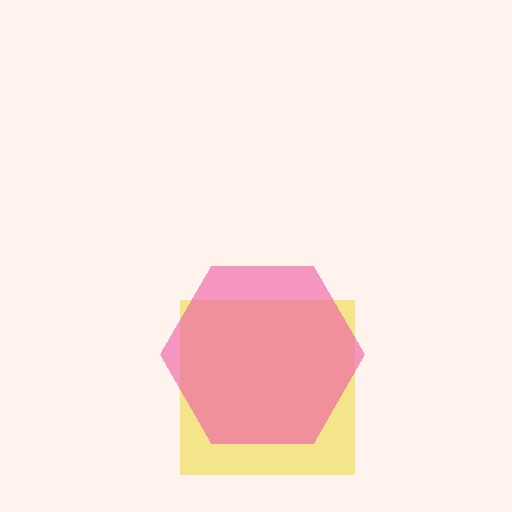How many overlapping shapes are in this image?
There are 2 overlapping shapes in the image.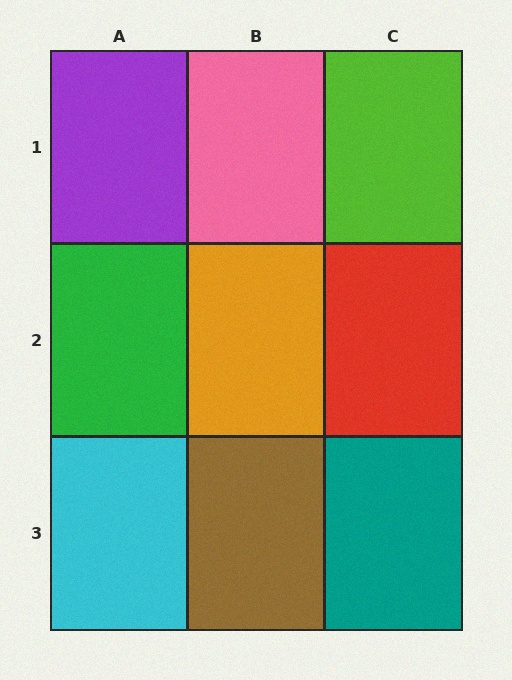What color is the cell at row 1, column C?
Lime.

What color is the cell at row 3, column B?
Brown.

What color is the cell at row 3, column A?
Cyan.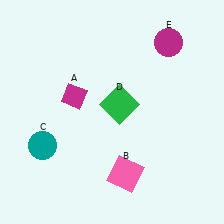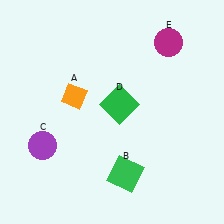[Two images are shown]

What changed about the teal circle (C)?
In Image 1, C is teal. In Image 2, it changed to purple.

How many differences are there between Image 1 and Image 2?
There are 3 differences between the two images.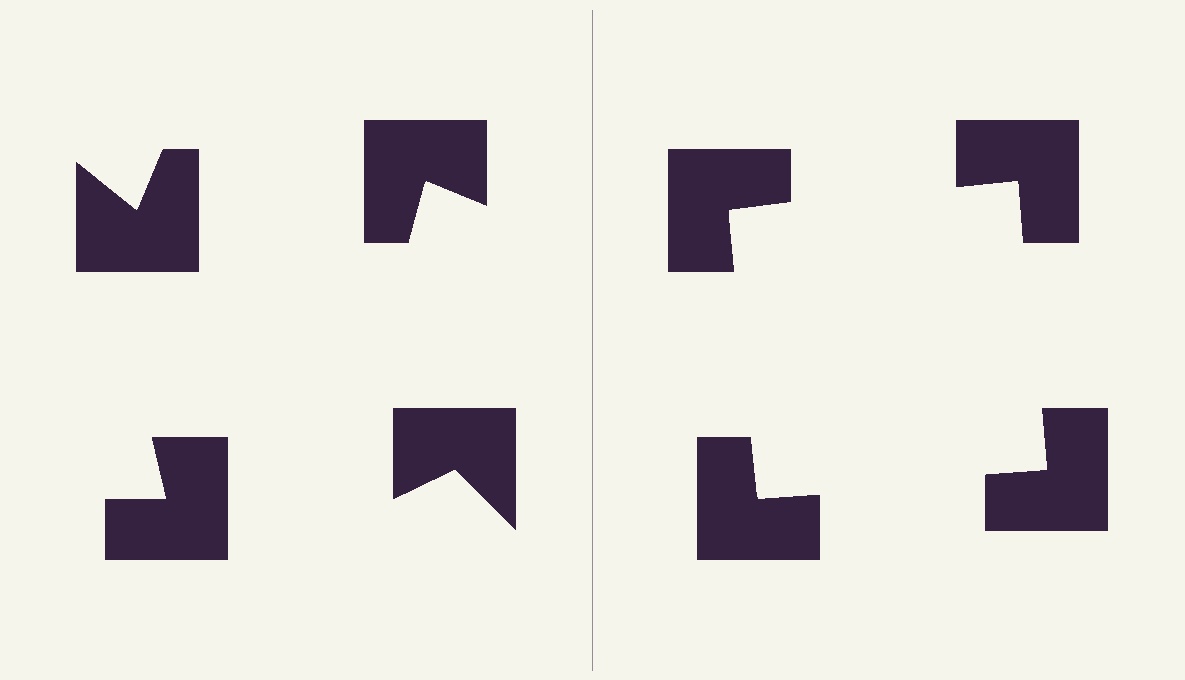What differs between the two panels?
The notched squares are positioned identically on both sides; only the wedge orientations differ. On the right they align to a square; on the left they are misaligned.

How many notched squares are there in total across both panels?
8 — 4 on each side.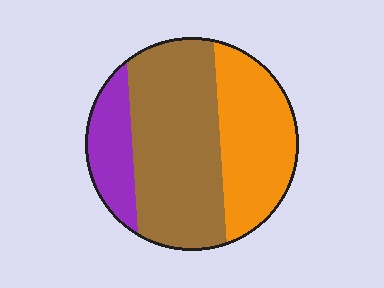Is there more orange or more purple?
Orange.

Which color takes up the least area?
Purple, at roughly 15%.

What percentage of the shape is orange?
Orange takes up about one third (1/3) of the shape.